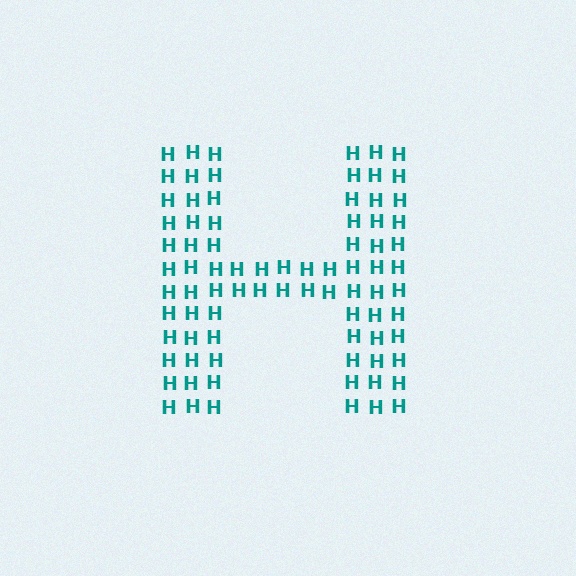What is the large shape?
The large shape is the letter H.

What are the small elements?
The small elements are letter H's.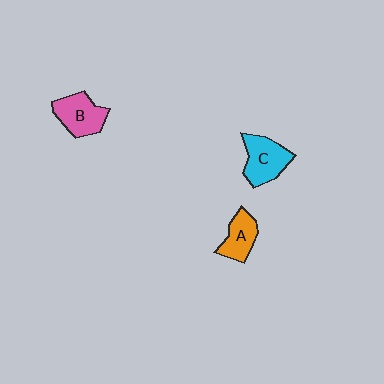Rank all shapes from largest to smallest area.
From largest to smallest: C (cyan), B (pink), A (orange).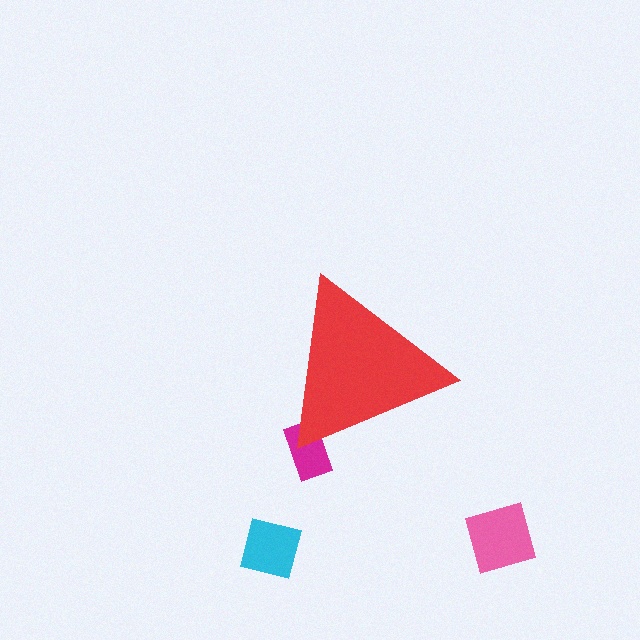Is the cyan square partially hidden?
No, the cyan square is fully visible.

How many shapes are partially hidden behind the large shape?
1 shape is partially hidden.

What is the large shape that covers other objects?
A red triangle.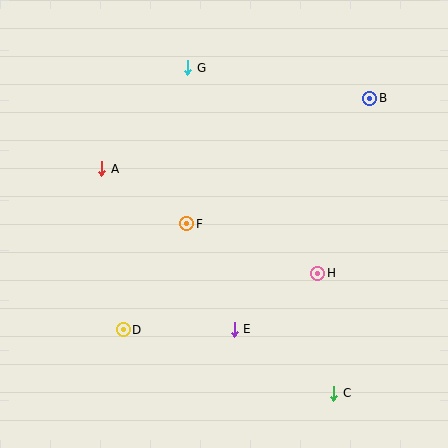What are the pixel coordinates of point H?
Point H is at (318, 273).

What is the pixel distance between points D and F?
The distance between D and F is 123 pixels.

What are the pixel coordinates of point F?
Point F is at (187, 224).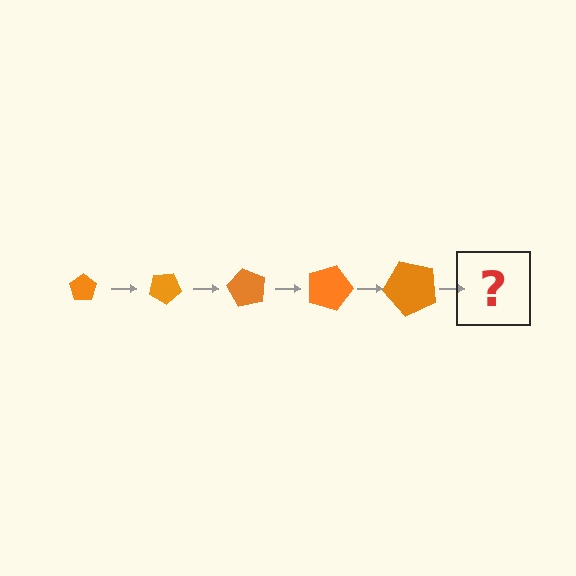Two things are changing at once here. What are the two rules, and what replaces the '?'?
The two rules are that the pentagon grows larger each step and it rotates 30 degrees each step. The '?' should be a pentagon, larger than the previous one and rotated 150 degrees from the start.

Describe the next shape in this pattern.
It should be a pentagon, larger than the previous one and rotated 150 degrees from the start.